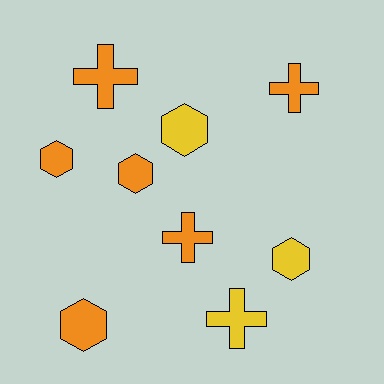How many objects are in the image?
There are 9 objects.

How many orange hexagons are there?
There are 3 orange hexagons.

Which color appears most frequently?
Orange, with 6 objects.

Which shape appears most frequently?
Hexagon, with 5 objects.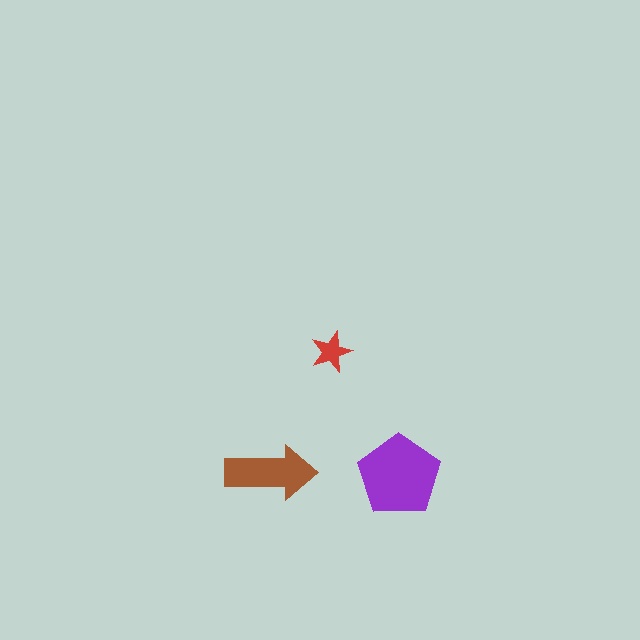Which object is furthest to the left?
The brown arrow is leftmost.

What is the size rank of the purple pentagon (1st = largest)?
1st.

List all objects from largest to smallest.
The purple pentagon, the brown arrow, the red star.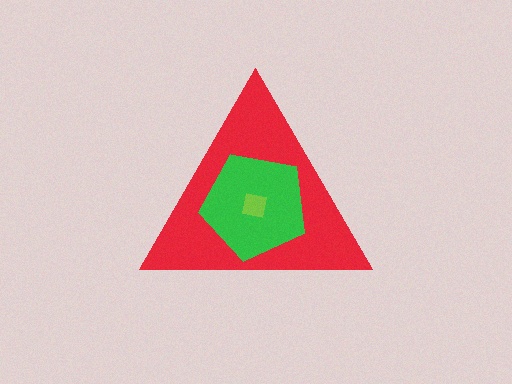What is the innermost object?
The lime square.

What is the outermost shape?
The red triangle.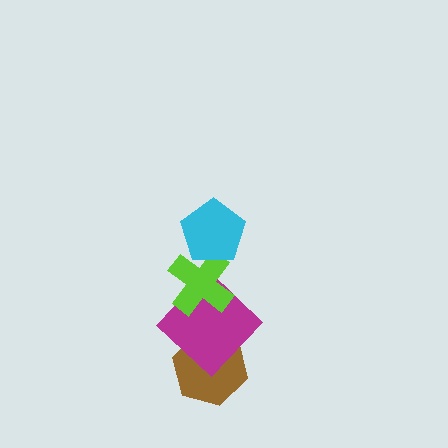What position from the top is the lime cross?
The lime cross is 2nd from the top.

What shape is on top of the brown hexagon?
The magenta diamond is on top of the brown hexagon.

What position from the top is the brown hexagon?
The brown hexagon is 4th from the top.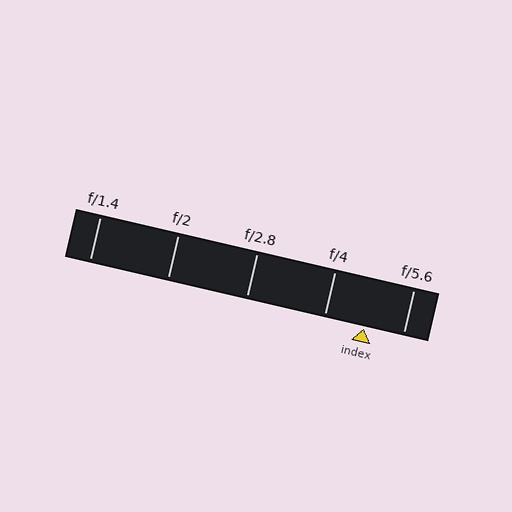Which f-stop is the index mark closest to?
The index mark is closest to f/5.6.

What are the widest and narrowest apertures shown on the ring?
The widest aperture shown is f/1.4 and the narrowest is f/5.6.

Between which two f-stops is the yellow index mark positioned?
The index mark is between f/4 and f/5.6.